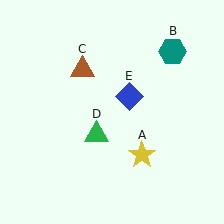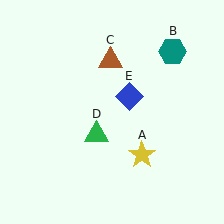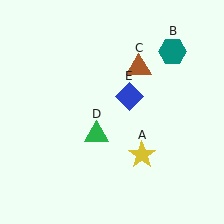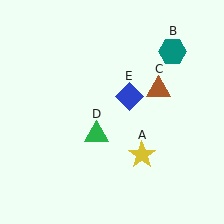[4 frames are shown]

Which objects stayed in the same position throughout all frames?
Yellow star (object A) and teal hexagon (object B) and green triangle (object D) and blue diamond (object E) remained stationary.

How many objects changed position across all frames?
1 object changed position: brown triangle (object C).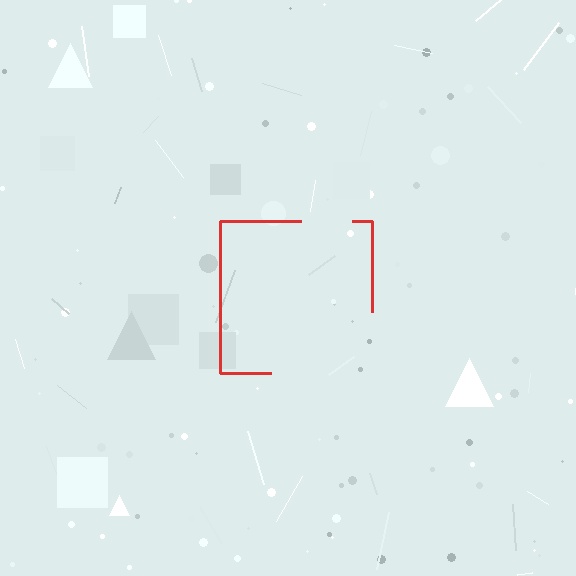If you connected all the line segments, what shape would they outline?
They would outline a square.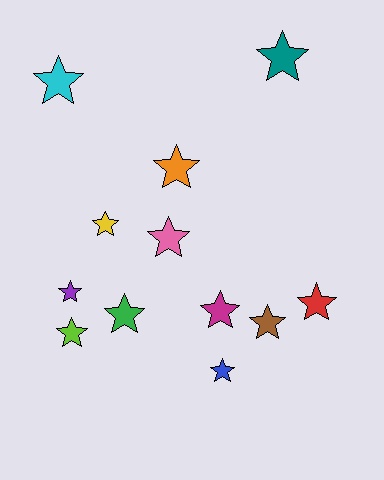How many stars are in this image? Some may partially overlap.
There are 12 stars.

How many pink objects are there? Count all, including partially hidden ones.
There is 1 pink object.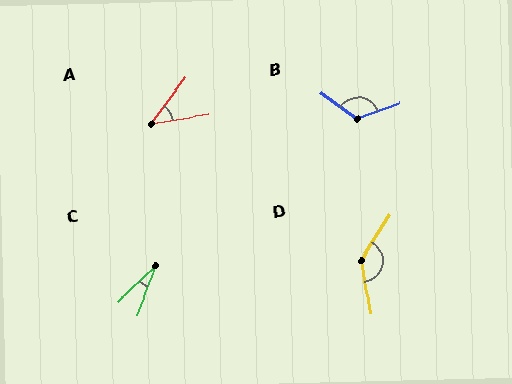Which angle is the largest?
D, at approximately 138 degrees.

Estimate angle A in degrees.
Approximately 45 degrees.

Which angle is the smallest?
C, at approximately 26 degrees.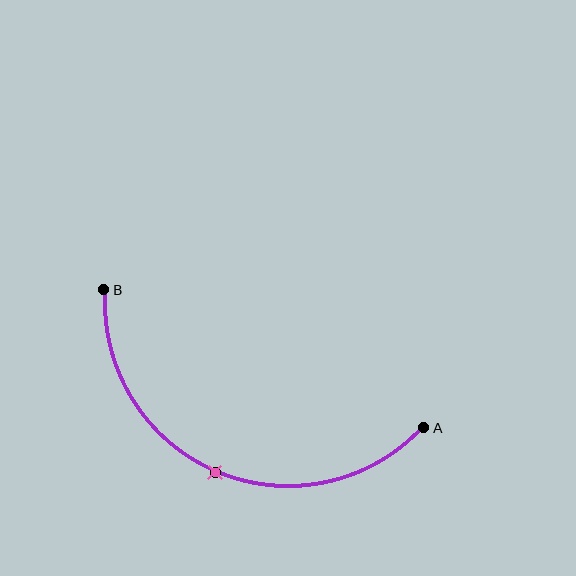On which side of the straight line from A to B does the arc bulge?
The arc bulges below the straight line connecting A and B.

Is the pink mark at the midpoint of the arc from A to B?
Yes. The pink mark lies on the arc at equal arc-length from both A and B — it is the arc midpoint.